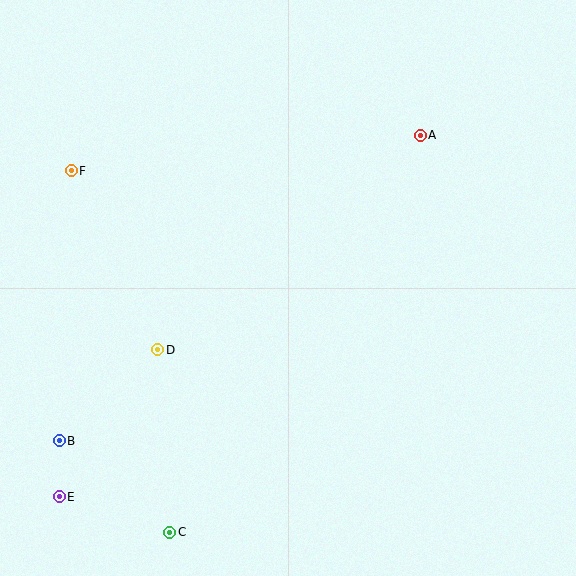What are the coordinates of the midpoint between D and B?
The midpoint between D and B is at (108, 395).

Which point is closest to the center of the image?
Point D at (158, 350) is closest to the center.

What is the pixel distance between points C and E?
The distance between C and E is 116 pixels.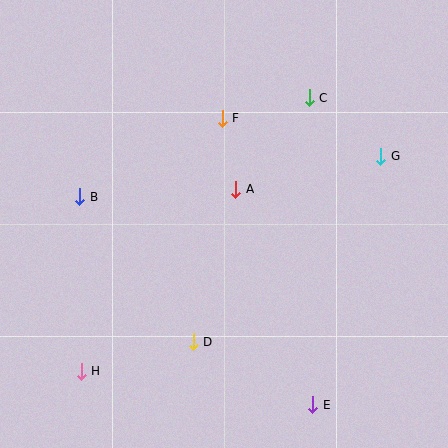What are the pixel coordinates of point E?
Point E is at (313, 405).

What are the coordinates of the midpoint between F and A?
The midpoint between F and A is at (229, 154).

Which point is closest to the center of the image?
Point A at (236, 189) is closest to the center.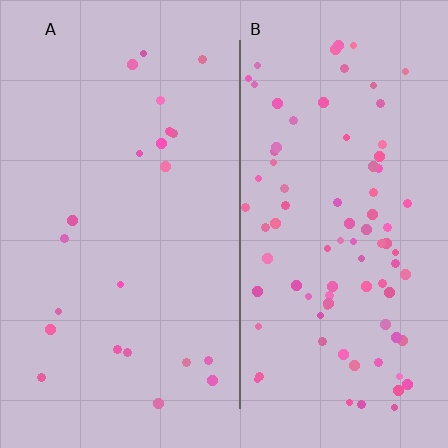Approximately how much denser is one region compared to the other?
Approximately 4.1× — region B over region A.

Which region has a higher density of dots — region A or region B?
B (the right).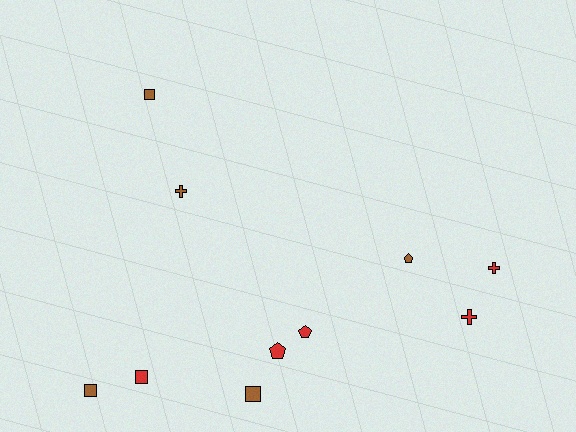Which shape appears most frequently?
Square, with 4 objects.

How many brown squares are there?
There are 3 brown squares.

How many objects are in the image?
There are 10 objects.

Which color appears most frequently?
Red, with 5 objects.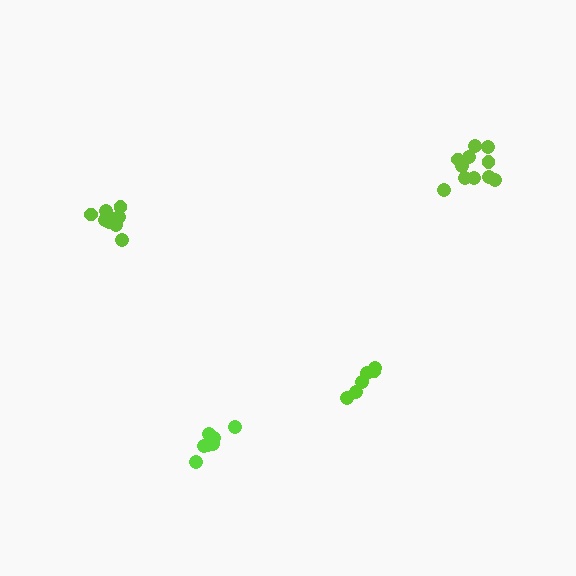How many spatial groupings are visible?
There are 4 spatial groupings.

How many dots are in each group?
Group 1: 6 dots, Group 2: 7 dots, Group 3: 11 dots, Group 4: 11 dots (35 total).